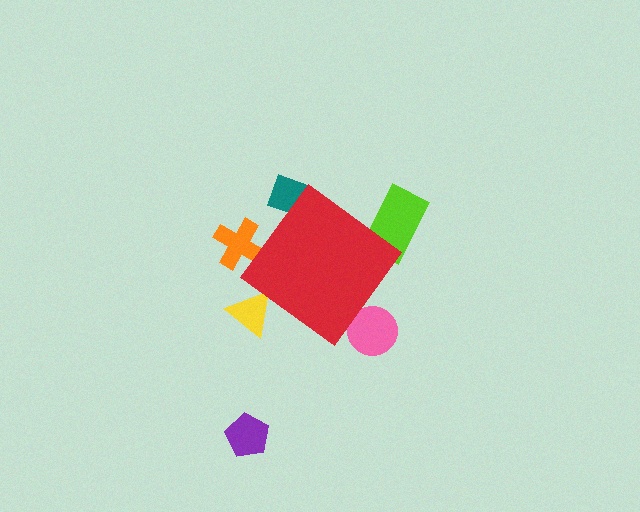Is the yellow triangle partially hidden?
Yes, the yellow triangle is partially hidden behind the red diamond.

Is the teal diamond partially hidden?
Yes, the teal diamond is partially hidden behind the red diamond.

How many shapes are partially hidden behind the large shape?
5 shapes are partially hidden.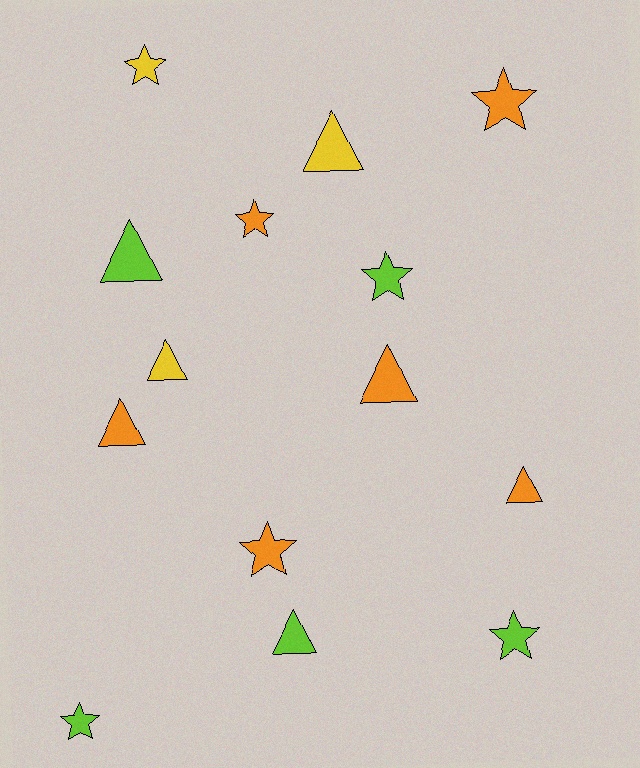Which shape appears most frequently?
Triangle, with 7 objects.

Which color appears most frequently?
Orange, with 6 objects.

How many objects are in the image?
There are 14 objects.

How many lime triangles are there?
There are 2 lime triangles.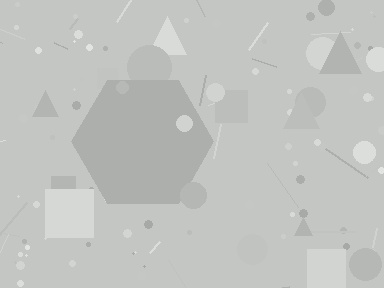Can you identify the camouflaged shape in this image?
The camouflaged shape is a hexagon.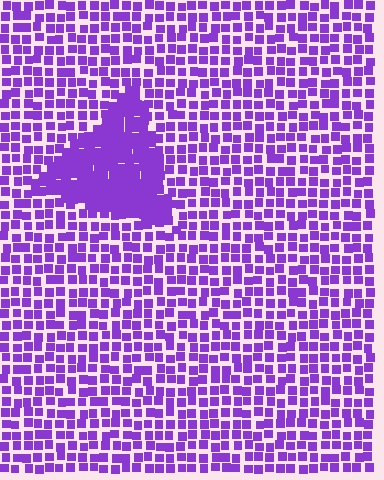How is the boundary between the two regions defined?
The boundary is defined by a change in element density (approximately 2.0x ratio). All elements are the same color, size, and shape.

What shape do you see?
I see a triangle.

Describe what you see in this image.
The image contains small purple elements arranged at two different densities. A triangle-shaped region is visible where the elements are more densely packed than the surrounding area.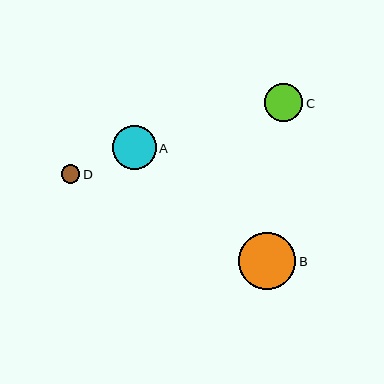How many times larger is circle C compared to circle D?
Circle C is approximately 2.1 times the size of circle D.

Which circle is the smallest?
Circle D is the smallest with a size of approximately 18 pixels.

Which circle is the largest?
Circle B is the largest with a size of approximately 57 pixels.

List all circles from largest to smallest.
From largest to smallest: B, A, C, D.